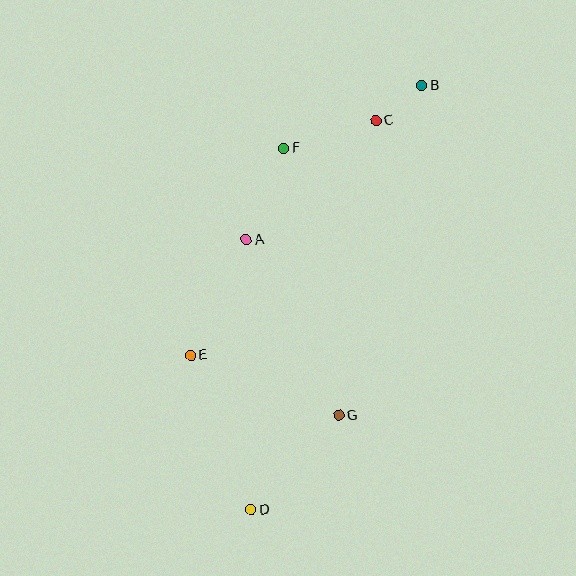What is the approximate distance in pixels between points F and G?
The distance between F and G is approximately 273 pixels.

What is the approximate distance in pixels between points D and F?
The distance between D and F is approximately 363 pixels.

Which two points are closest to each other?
Points B and C are closest to each other.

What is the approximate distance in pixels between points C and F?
The distance between C and F is approximately 96 pixels.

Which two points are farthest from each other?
Points B and D are farthest from each other.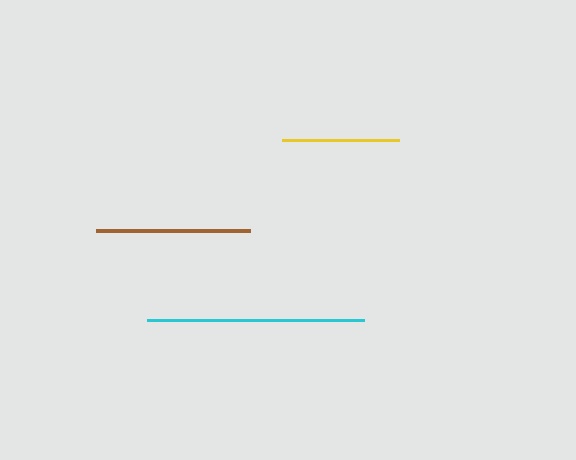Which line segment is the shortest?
The yellow line is the shortest at approximately 117 pixels.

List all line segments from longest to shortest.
From longest to shortest: cyan, brown, yellow.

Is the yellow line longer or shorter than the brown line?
The brown line is longer than the yellow line.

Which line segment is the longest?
The cyan line is the longest at approximately 216 pixels.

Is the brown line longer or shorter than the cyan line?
The cyan line is longer than the brown line.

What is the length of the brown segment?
The brown segment is approximately 154 pixels long.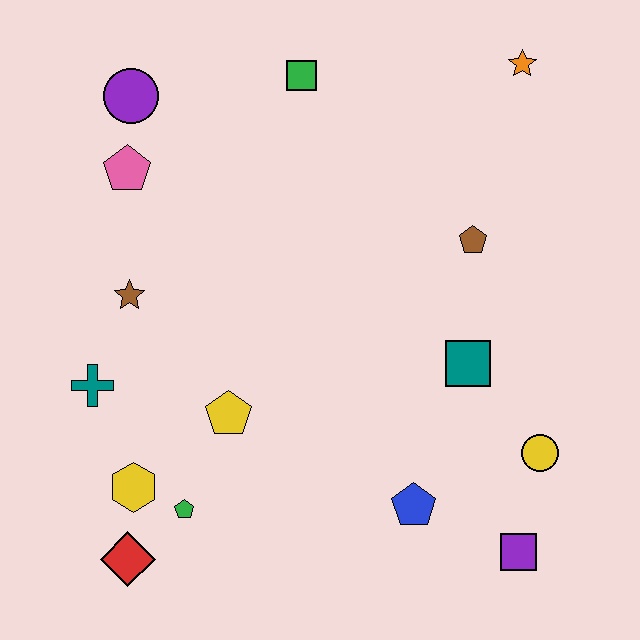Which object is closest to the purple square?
The yellow circle is closest to the purple square.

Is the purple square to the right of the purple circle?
Yes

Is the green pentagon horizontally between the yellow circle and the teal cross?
Yes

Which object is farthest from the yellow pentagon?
The orange star is farthest from the yellow pentagon.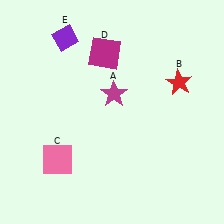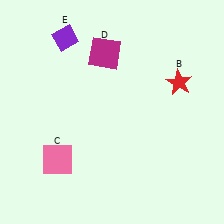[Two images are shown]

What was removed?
The magenta star (A) was removed in Image 2.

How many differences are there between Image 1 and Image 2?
There is 1 difference between the two images.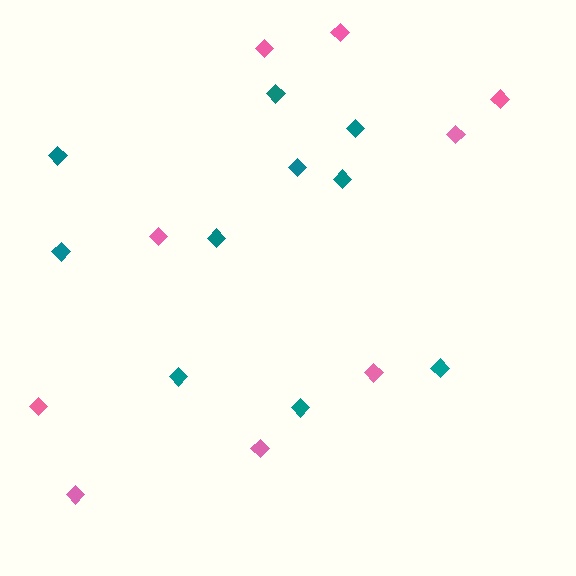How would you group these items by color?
There are 2 groups: one group of pink diamonds (9) and one group of teal diamonds (10).